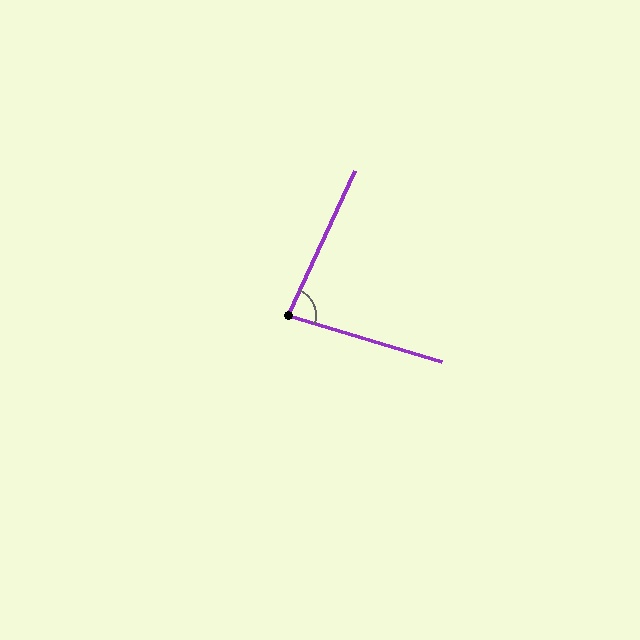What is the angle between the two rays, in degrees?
Approximately 82 degrees.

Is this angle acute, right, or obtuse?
It is acute.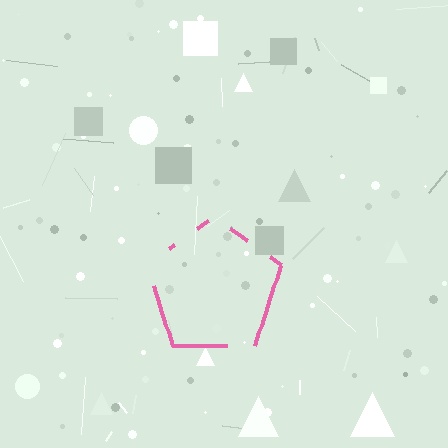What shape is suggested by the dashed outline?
The dashed outline suggests a pentagon.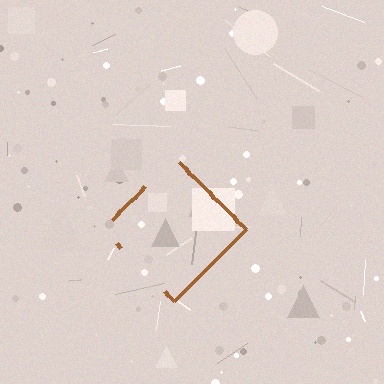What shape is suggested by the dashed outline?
The dashed outline suggests a diamond.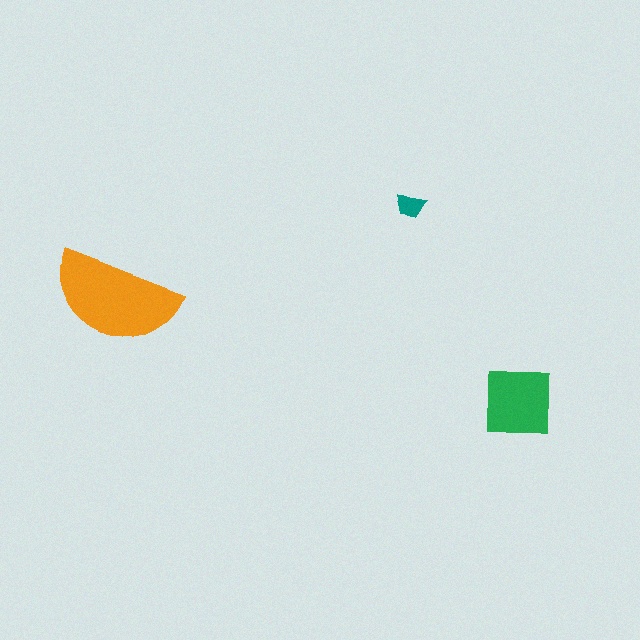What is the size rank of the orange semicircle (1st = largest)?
1st.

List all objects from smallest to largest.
The teal trapezoid, the green square, the orange semicircle.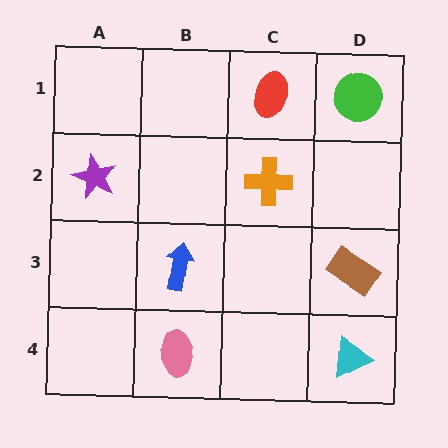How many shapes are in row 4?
2 shapes.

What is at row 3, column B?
A blue arrow.